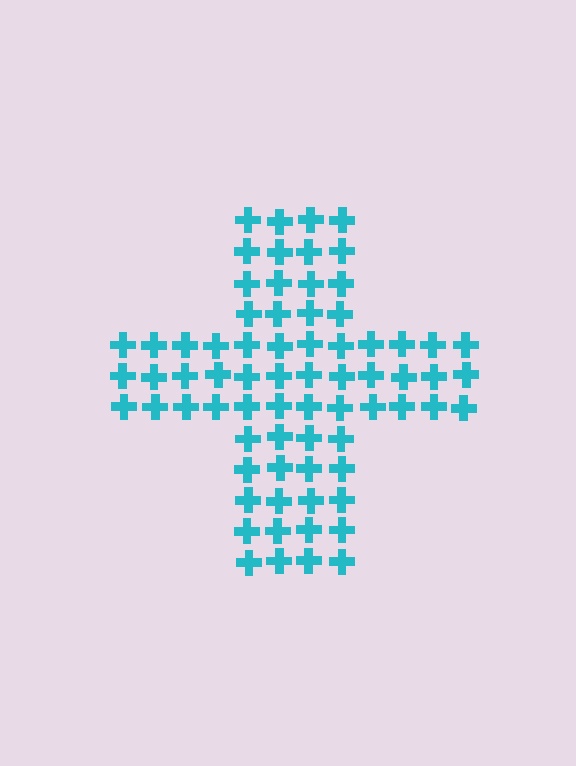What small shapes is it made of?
It is made of small crosses.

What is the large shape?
The large shape is a cross.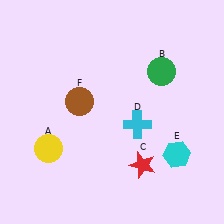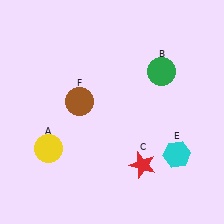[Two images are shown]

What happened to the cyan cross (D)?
The cyan cross (D) was removed in Image 2. It was in the bottom-right area of Image 1.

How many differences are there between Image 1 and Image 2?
There is 1 difference between the two images.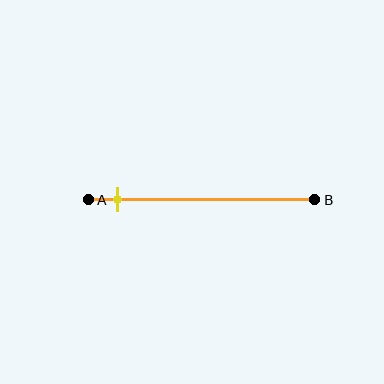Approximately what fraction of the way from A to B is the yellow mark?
The yellow mark is approximately 15% of the way from A to B.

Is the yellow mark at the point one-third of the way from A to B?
No, the mark is at about 15% from A, not at the 33% one-third point.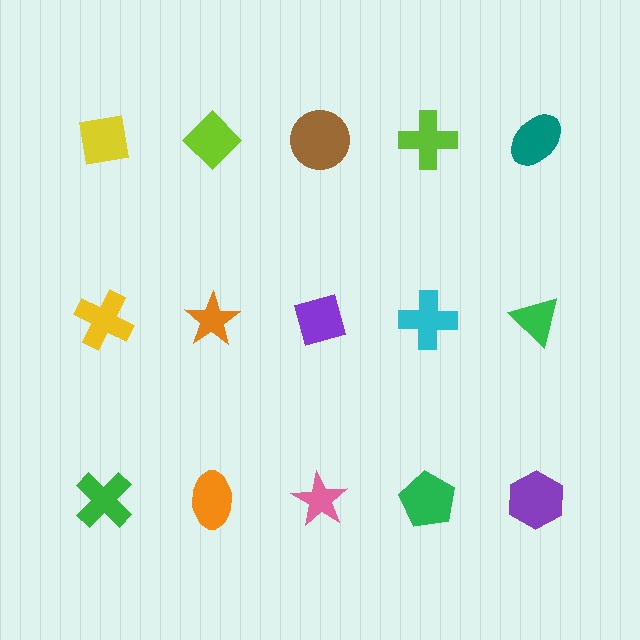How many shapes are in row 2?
5 shapes.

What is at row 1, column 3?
A brown circle.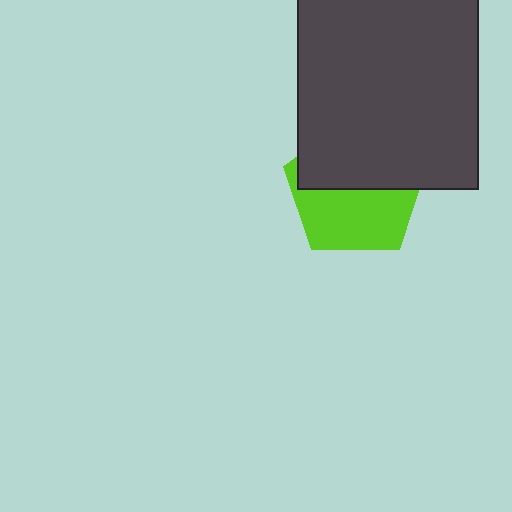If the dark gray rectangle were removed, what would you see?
You would see the complete lime pentagon.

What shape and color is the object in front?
The object in front is a dark gray rectangle.